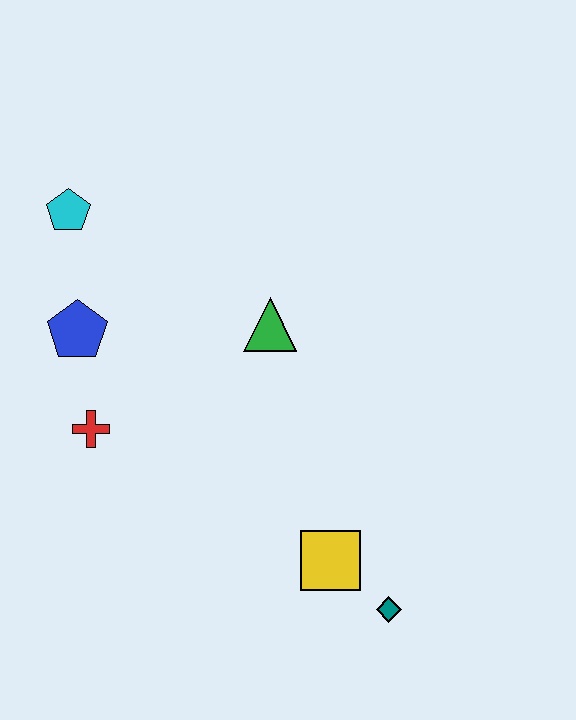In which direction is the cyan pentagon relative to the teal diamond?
The cyan pentagon is above the teal diamond.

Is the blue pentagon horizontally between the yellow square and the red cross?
No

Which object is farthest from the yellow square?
The cyan pentagon is farthest from the yellow square.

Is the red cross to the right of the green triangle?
No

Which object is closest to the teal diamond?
The yellow square is closest to the teal diamond.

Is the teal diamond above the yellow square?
No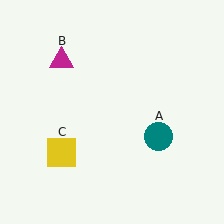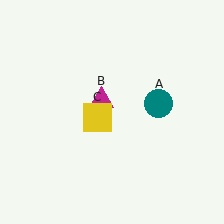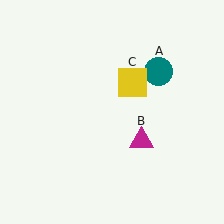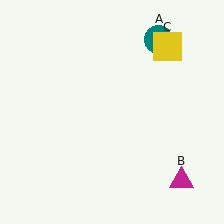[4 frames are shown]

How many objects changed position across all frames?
3 objects changed position: teal circle (object A), magenta triangle (object B), yellow square (object C).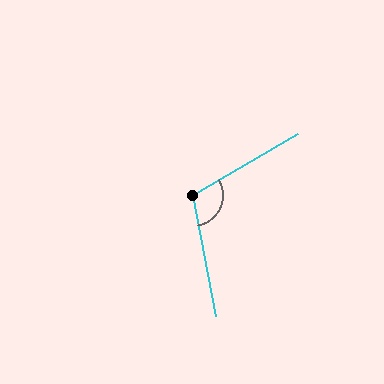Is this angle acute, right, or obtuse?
It is obtuse.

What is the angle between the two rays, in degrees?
Approximately 110 degrees.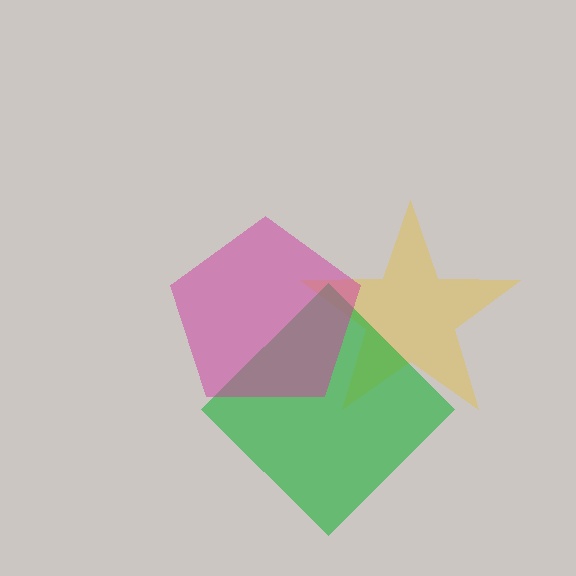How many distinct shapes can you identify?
There are 3 distinct shapes: a yellow star, a green diamond, a magenta pentagon.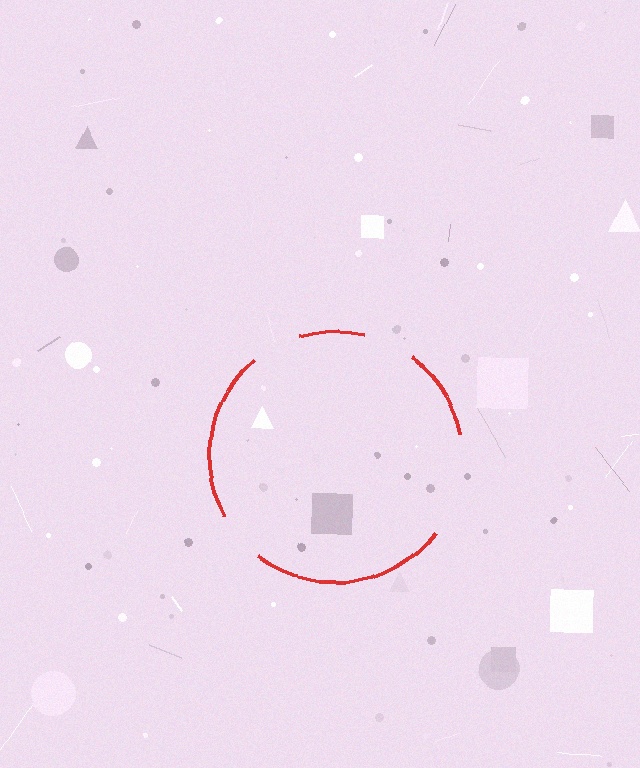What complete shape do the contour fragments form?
The contour fragments form a circle.